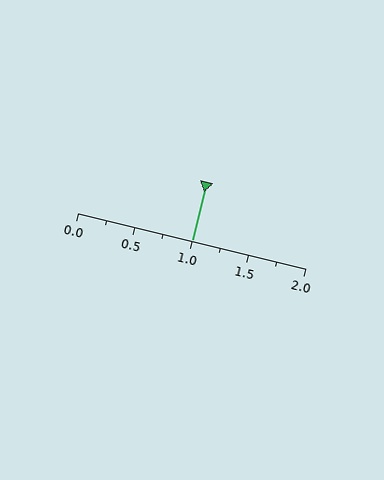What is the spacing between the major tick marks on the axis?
The major ticks are spaced 0.5 apart.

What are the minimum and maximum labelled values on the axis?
The axis runs from 0.0 to 2.0.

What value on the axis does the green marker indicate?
The marker indicates approximately 1.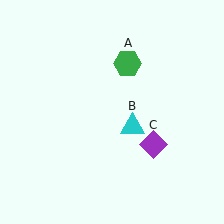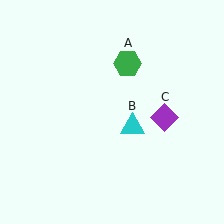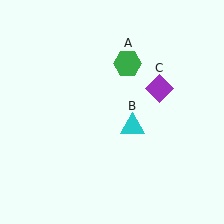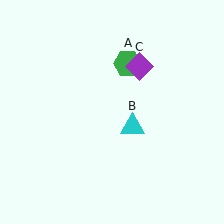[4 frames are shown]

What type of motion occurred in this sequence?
The purple diamond (object C) rotated counterclockwise around the center of the scene.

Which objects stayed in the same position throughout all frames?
Green hexagon (object A) and cyan triangle (object B) remained stationary.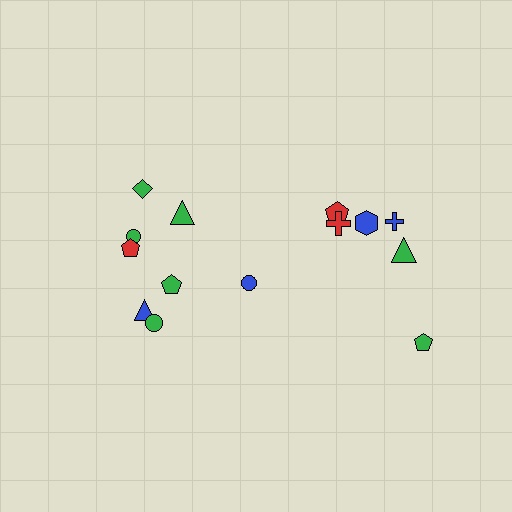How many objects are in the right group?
There are 6 objects.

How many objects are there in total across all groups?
There are 14 objects.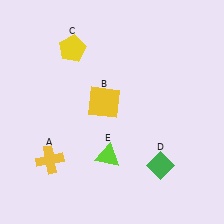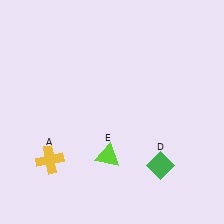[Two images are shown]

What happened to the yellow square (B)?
The yellow square (B) was removed in Image 2. It was in the top-left area of Image 1.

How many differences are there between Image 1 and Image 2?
There are 2 differences between the two images.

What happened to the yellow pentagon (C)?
The yellow pentagon (C) was removed in Image 2. It was in the top-left area of Image 1.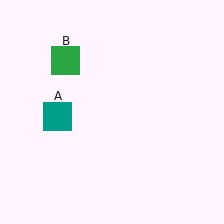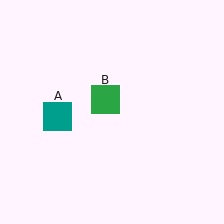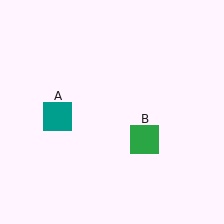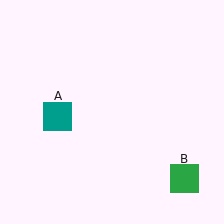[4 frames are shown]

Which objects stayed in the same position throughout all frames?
Teal square (object A) remained stationary.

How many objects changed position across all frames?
1 object changed position: green square (object B).